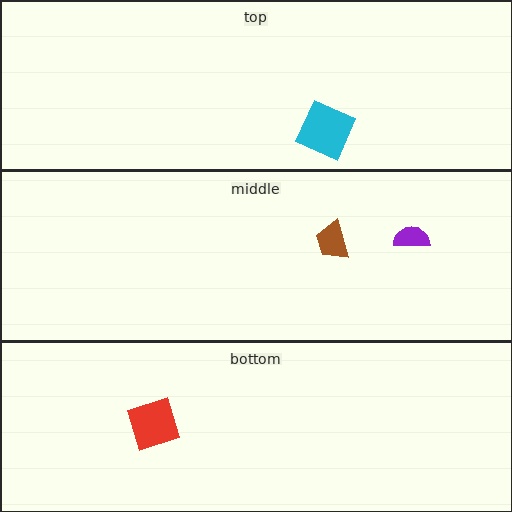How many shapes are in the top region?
1.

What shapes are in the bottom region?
The red diamond.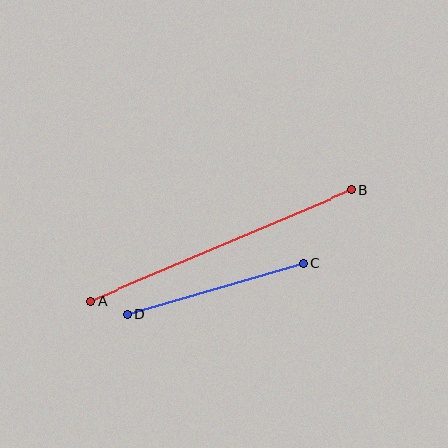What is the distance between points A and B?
The distance is approximately 282 pixels.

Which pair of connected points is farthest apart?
Points A and B are farthest apart.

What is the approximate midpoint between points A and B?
The midpoint is at approximately (221, 246) pixels.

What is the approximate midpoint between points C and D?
The midpoint is at approximately (216, 289) pixels.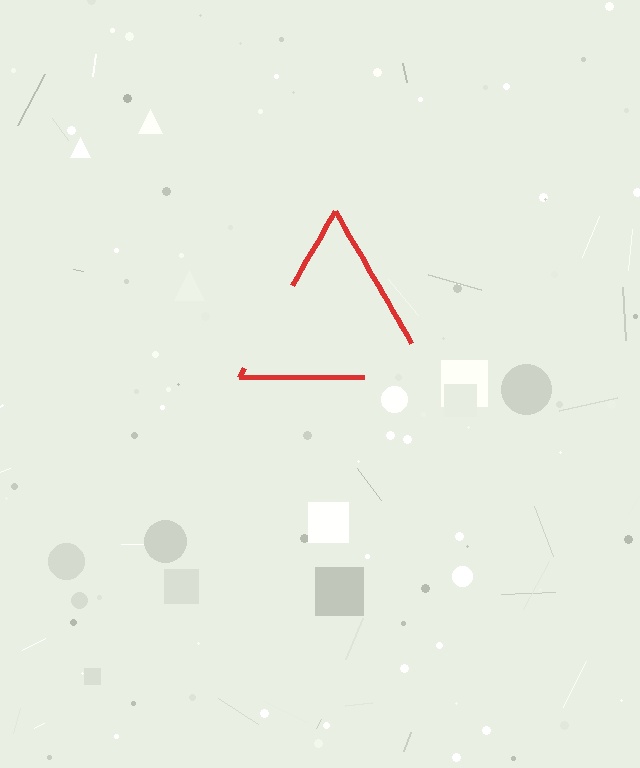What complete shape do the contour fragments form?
The contour fragments form a triangle.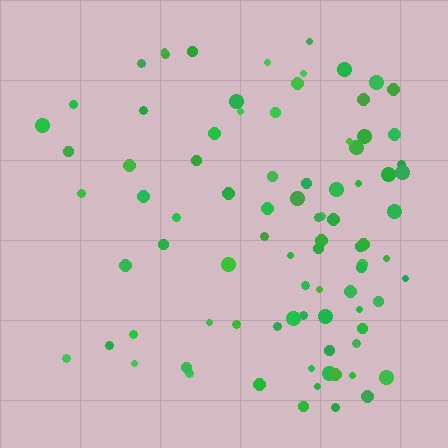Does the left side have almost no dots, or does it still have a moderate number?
Still a moderate number, just noticeably fewer than the right.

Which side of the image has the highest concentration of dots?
The right.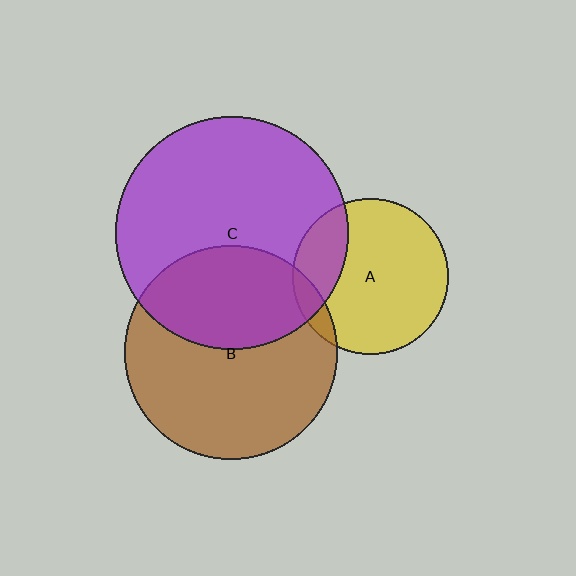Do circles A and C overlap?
Yes.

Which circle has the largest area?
Circle C (purple).